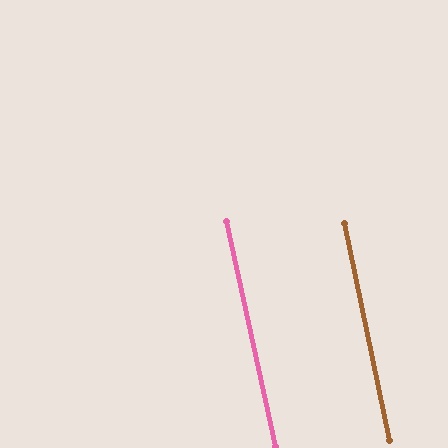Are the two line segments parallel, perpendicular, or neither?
Parallel — their directions differ by only 0.6°.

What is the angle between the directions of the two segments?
Approximately 1 degree.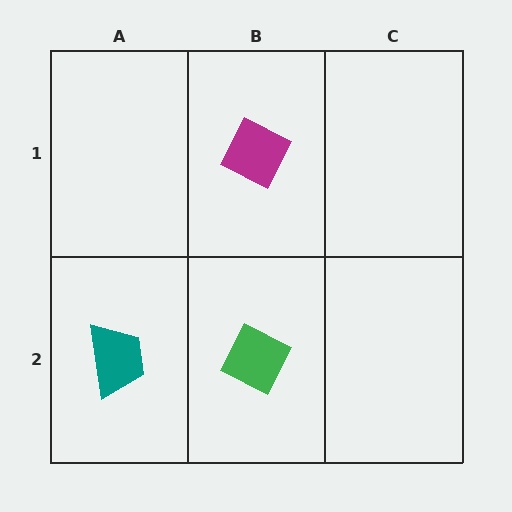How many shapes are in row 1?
1 shape.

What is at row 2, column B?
A green diamond.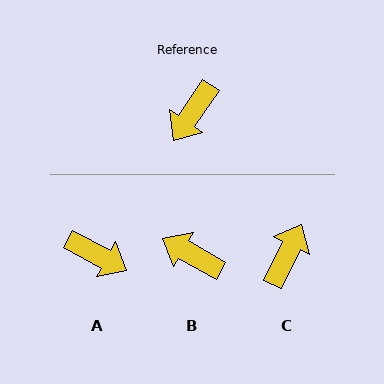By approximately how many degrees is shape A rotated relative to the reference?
Approximately 96 degrees counter-clockwise.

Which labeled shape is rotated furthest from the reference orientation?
C, about 172 degrees away.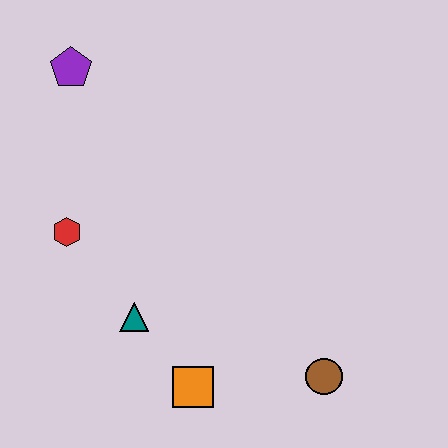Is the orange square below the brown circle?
Yes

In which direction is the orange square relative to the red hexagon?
The orange square is below the red hexagon.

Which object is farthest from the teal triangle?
The purple pentagon is farthest from the teal triangle.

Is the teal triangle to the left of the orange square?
Yes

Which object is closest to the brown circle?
The orange square is closest to the brown circle.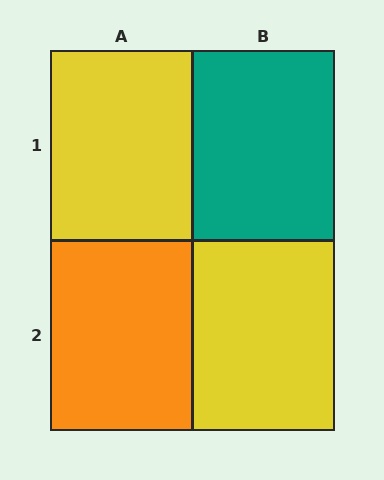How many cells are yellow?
2 cells are yellow.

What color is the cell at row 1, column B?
Teal.